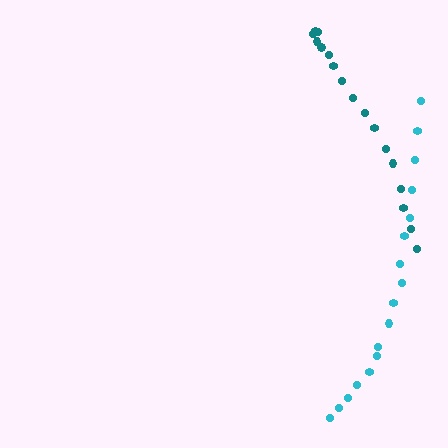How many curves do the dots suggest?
There are 2 distinct paths.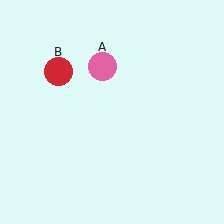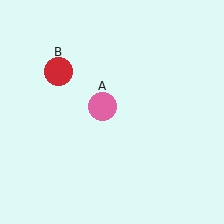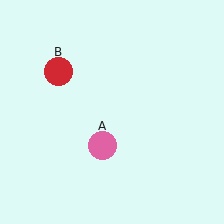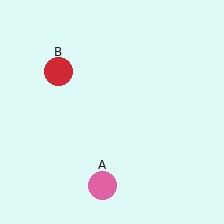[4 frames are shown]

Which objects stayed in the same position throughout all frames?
Red circle (object B) remained stationary.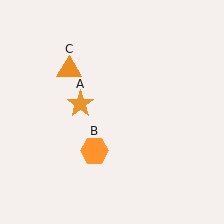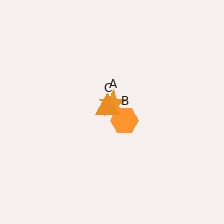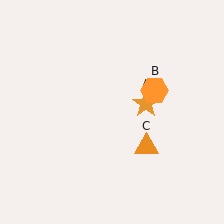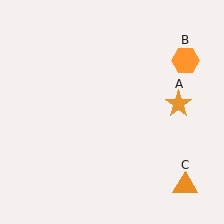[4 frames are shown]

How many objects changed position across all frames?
3 objects changed position: orange star (object A), orange hexagon (object B), orange triangle (object C).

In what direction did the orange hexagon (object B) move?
The orange hexagon (object B) moved up and to the right.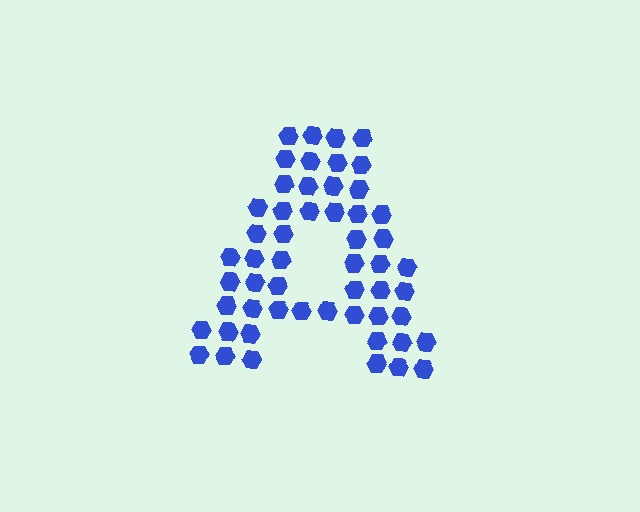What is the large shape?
The large shape is the letter A.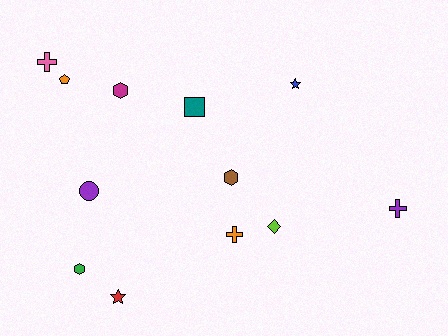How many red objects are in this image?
There is 1 red object.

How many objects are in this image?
There are 12 objects.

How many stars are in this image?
There are 2 stars.